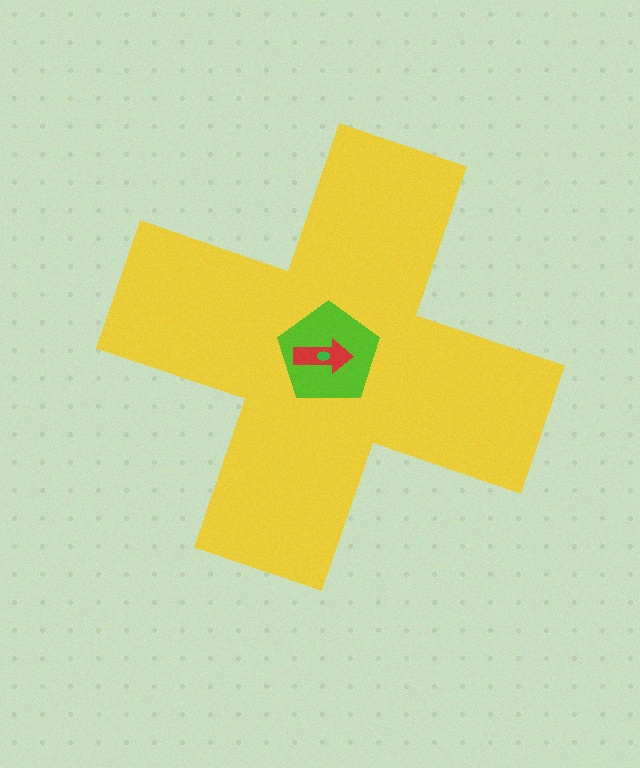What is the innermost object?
The green ellipse.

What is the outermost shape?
The yellow cross.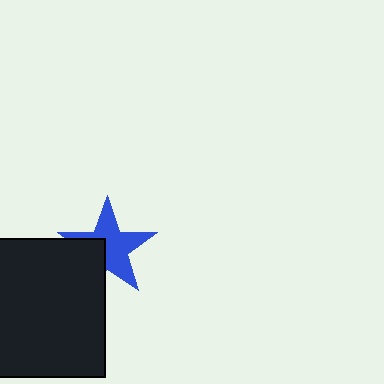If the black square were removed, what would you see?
You would see the complete blue star.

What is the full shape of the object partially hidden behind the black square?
The partially hidden object is a blue star.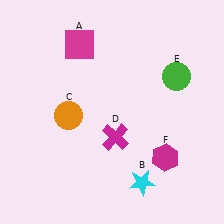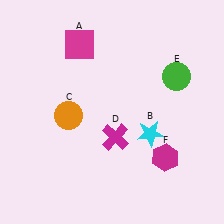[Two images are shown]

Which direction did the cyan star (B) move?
The cyan star (B) moved up.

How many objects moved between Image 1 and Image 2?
1 object moved between the two images.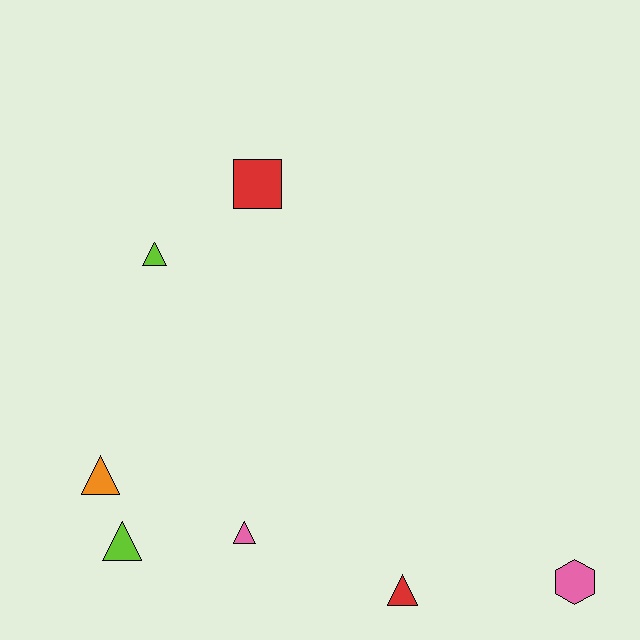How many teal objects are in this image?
There are no teal objects.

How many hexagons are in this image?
There is 1 hexagon.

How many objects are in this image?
There are 7 objects.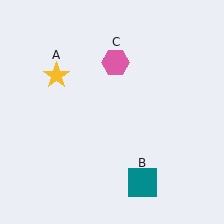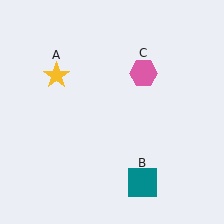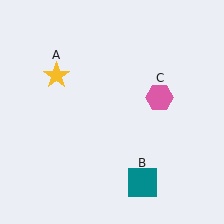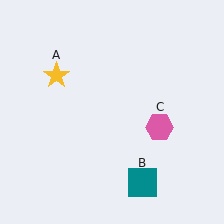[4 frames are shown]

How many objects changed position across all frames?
1 object changed position: pink hexagon (object C).